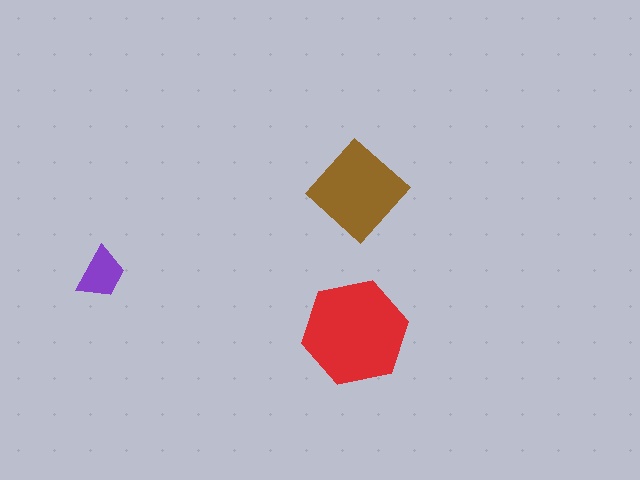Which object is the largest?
The red hexagon.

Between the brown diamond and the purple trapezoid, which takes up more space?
The brown diamond.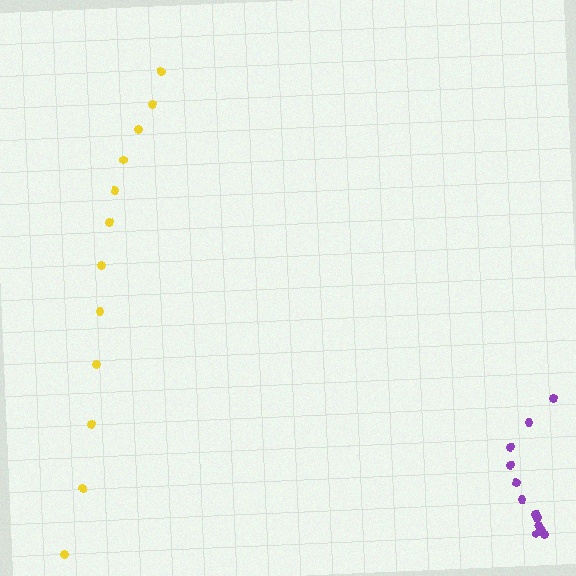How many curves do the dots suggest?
There are 2 distinct paths.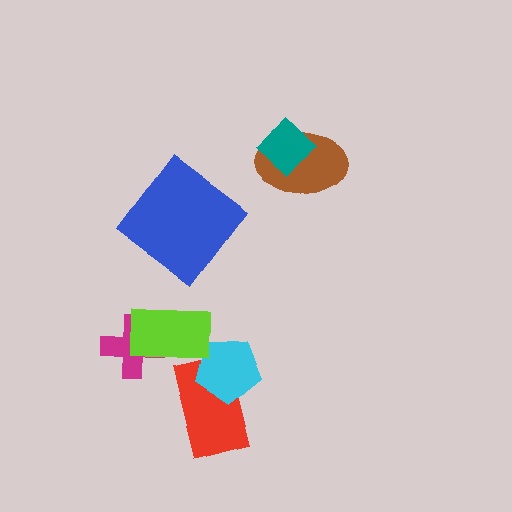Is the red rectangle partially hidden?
Yes, it is partially covered by another shape.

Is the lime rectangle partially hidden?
No, no other shape covers it.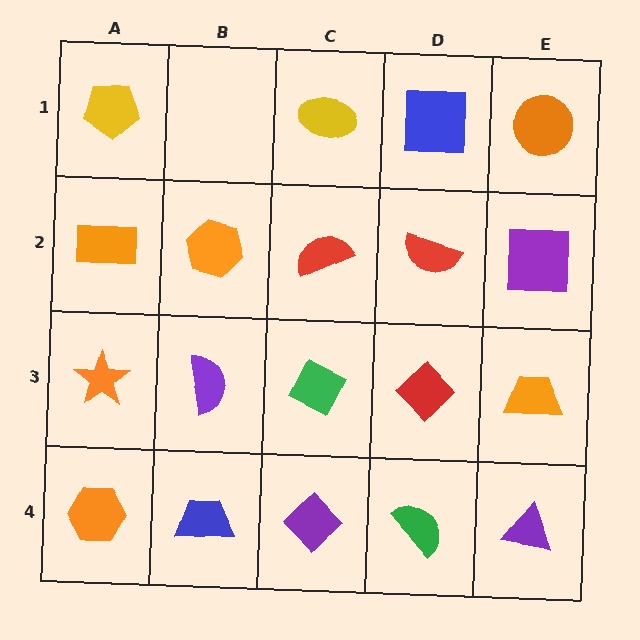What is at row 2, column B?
An orange hexagon.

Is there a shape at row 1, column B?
No, that cell is empty.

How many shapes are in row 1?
4 shapes.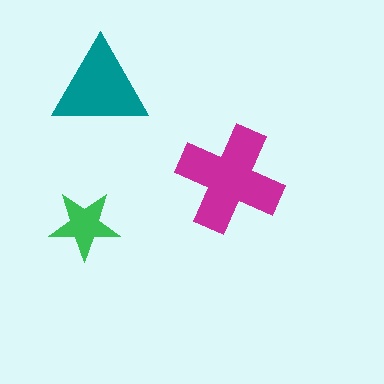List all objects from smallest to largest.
The green star, the teal triangle, the magenta cross.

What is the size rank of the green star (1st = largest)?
3rd.